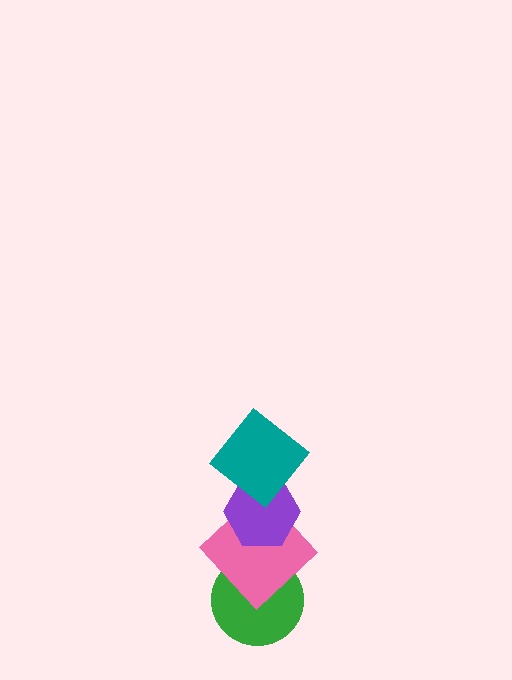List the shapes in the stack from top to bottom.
From top to bottom: the teal diamond, the purple hexagon, the pink diamond, the green circle.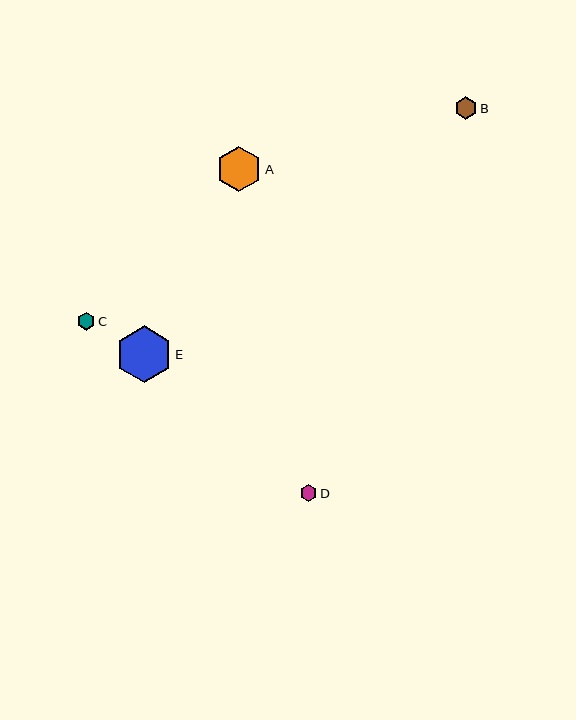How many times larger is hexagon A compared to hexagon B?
Hexagon A is approximately 2.0 times the size of hexagon B.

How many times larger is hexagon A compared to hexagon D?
Hexagon A is approximately 2.6 times the size of hexagon D.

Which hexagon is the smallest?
Hexagon D is the smallest with a size of approximately 17 pixels.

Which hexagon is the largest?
Hexagon E is the largest with a size of approximately 56 pixels.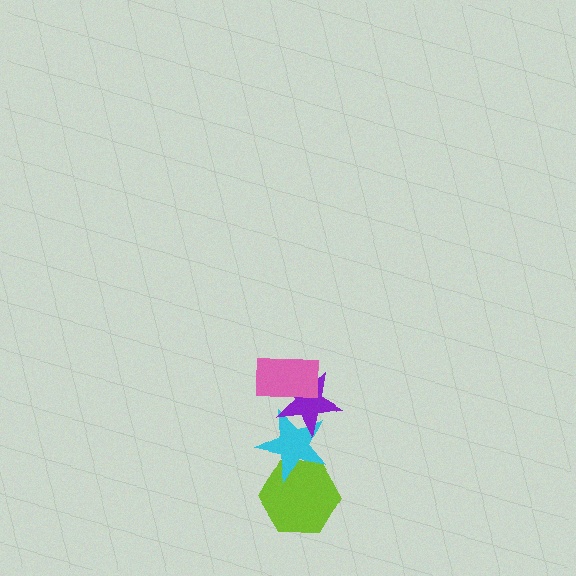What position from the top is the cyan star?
The cyan star is 3rd from the top.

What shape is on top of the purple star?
The pink rectangle is on top of the purple star.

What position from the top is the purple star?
The purple star is 2nd from the top.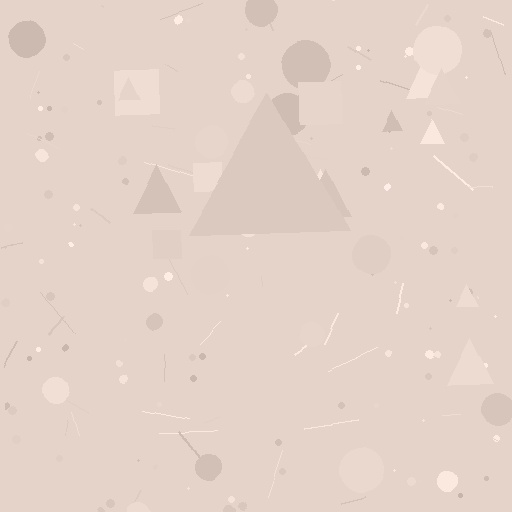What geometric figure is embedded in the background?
A triangle is embedded in the background.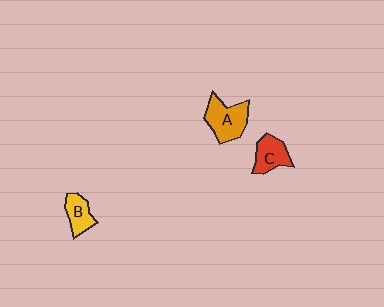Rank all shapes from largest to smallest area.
From largest to smallest: A (orange), C (red), B (yellow).